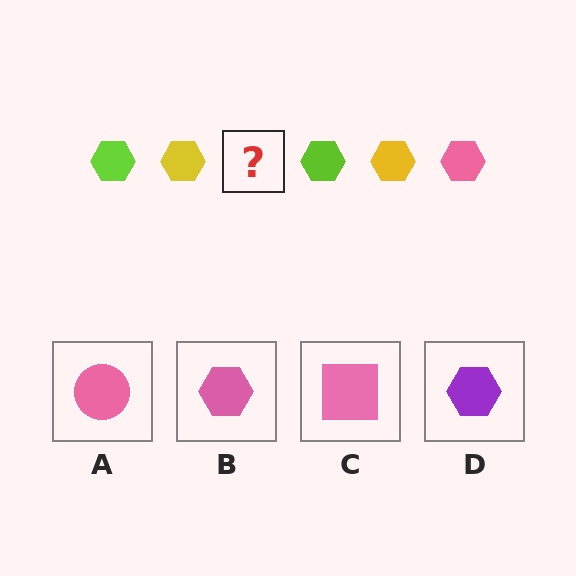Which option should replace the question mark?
Option B.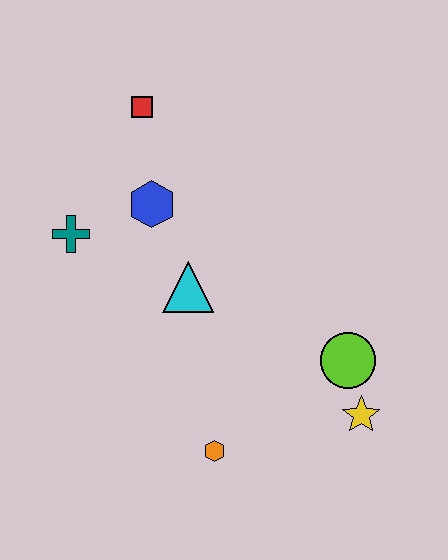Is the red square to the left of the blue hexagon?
Yes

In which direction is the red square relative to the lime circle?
The red square is above the lime circle.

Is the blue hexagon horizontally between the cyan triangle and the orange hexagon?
No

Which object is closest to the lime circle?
The yellow star is closest to the lime circle.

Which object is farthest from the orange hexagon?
The red square is farthest from the orange hexagon.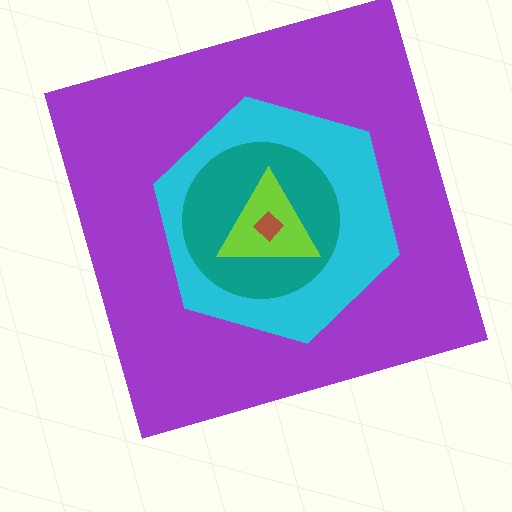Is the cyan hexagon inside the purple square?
Yes.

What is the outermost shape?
The purple square.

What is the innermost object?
The brown diamond.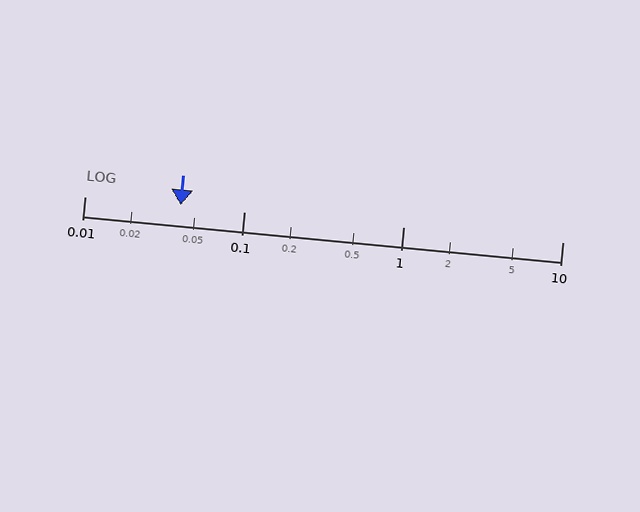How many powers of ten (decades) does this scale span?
The scale spans 3 decades, from 0.01 to 10.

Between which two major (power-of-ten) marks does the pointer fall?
The pointer is between 0.01 and 0.1.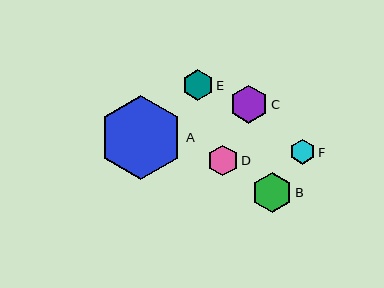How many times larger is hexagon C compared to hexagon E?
Hexagon C is approximately 1.2 times the size of hexagon E.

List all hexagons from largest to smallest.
From largest to smallest: A, B, C, E, D, F.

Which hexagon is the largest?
Hexagon A is the largest with a size of approximately 84 pixels.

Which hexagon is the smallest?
Hexagon F is the smallest with a size of approximately 25 pixels.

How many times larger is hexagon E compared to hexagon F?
Hexagon E is approximately 1.2 times the size of hexagon F.